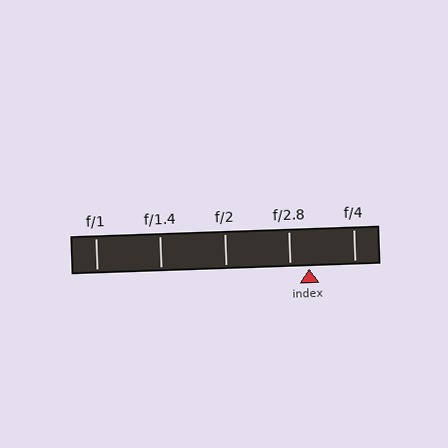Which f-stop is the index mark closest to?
The index mark is closest to f/2.8.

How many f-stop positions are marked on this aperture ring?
There are 5 f-stop positions marked.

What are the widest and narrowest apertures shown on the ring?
The widest aperture shown is f/1 and the narrowest is f/4.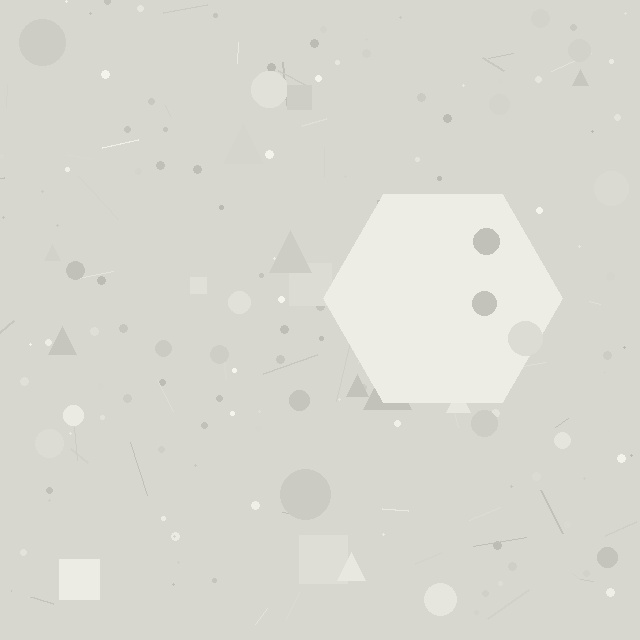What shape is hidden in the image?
A hexagon is hidden in the image.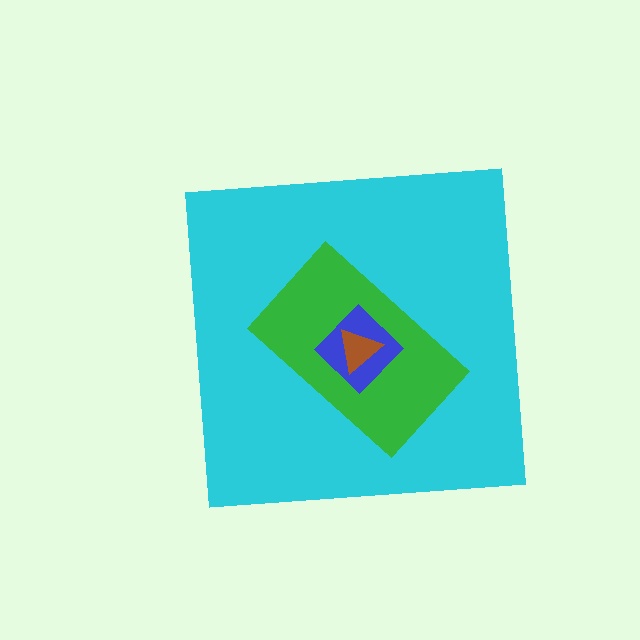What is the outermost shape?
The cyan square.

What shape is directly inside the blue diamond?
The brown triangle.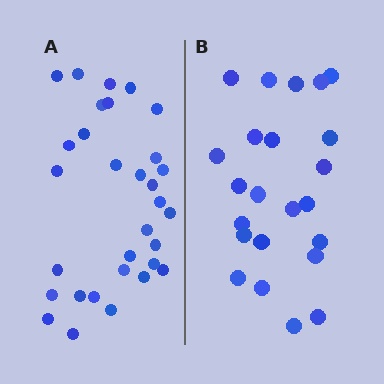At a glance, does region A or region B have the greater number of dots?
Region A (the left region) has more dots.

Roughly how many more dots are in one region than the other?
Region A has roughly 8 or so more dots than region B.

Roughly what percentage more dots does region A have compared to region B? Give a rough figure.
About 35% more.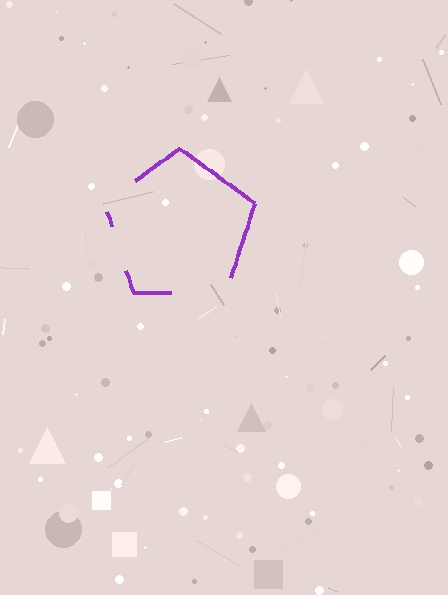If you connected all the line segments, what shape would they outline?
They would outline a pentagon.